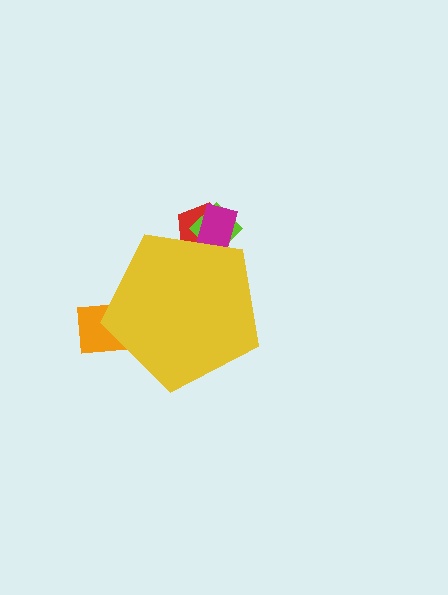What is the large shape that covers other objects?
A yellow pentagon.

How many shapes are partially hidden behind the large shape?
4 shapes are partially hidden.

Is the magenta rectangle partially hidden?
Yes, the magenta rectangle is partially hidden behind the yellow pentagon.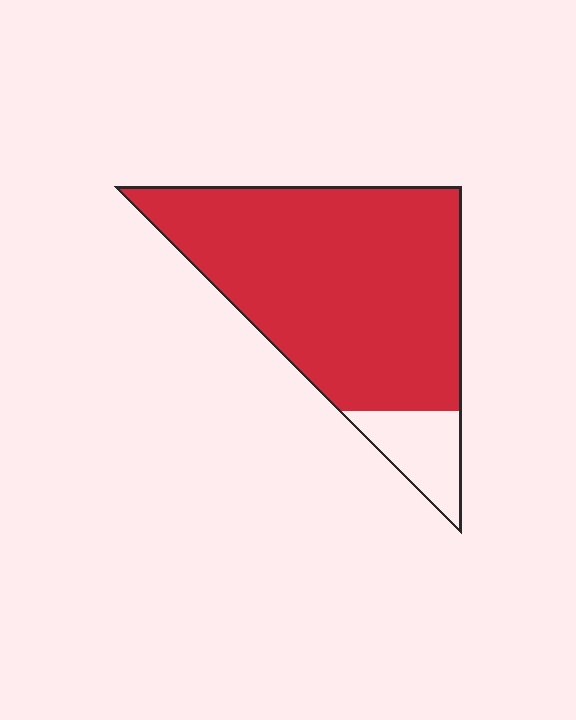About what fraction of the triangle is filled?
About seven eighths (7/8).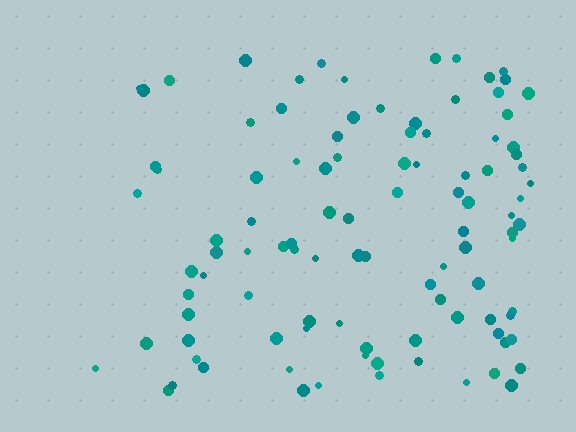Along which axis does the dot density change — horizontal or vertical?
Horizontal.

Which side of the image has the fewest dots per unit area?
The left.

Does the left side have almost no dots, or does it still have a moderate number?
Still a moderate number, just noticeably fewer than the right.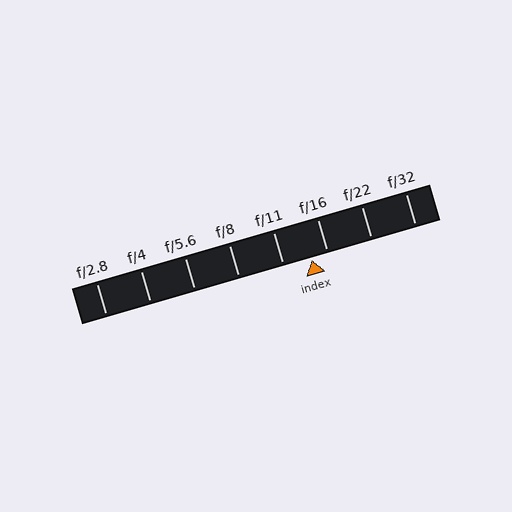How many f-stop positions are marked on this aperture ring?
There are 8 f-stop positions marked.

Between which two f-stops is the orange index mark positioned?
The index mark is between f/11 and f/16.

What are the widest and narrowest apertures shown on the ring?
The widest aperture shown is f/2.8 and the narrowest is f/32.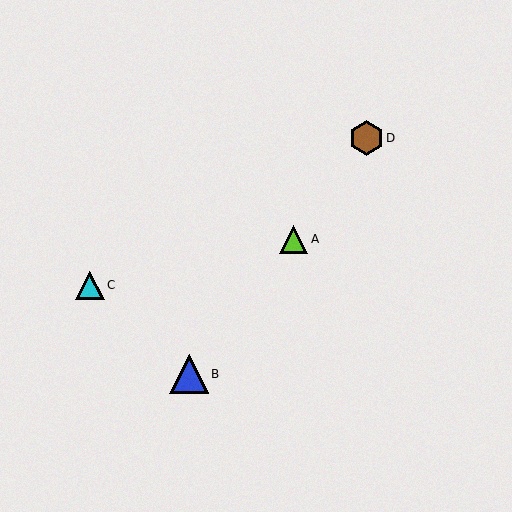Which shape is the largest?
The blue triangle (labeled B) is the largest.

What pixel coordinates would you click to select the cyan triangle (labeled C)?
Click at (90, 285) to select the cyan triangle C.